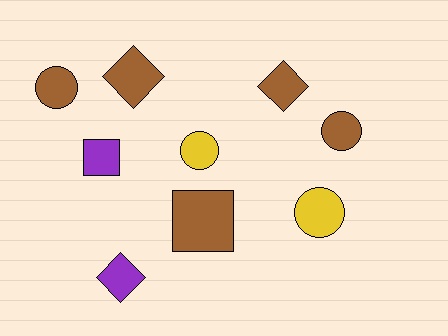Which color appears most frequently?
Brown, with 5 objects.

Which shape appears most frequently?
Circle, with 4 objects.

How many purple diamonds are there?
There is 1 purple diamond.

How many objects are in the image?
There are 9 objects.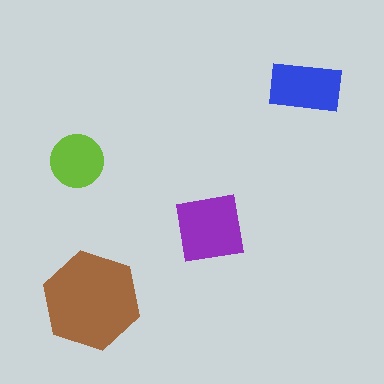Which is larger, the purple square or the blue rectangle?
The purple square.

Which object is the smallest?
The lime circle.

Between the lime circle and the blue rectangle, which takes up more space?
The blue rectangle.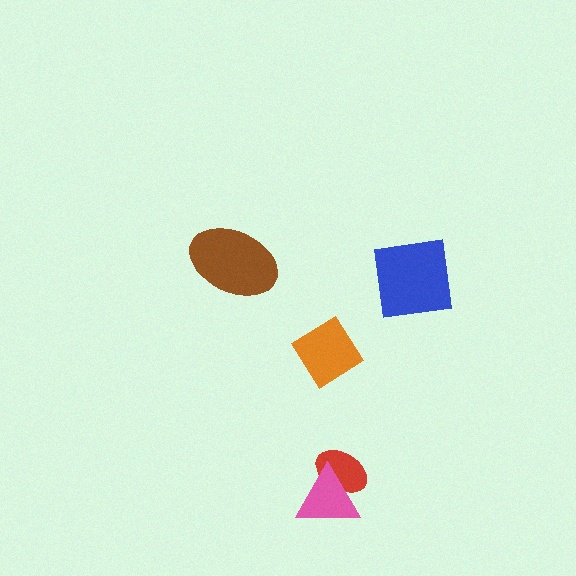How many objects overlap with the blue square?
0 objects overlap with the blue square.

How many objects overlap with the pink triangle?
1 object overlaps with the pink triangle.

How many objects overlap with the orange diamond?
0 objects overlap with the orange diamond.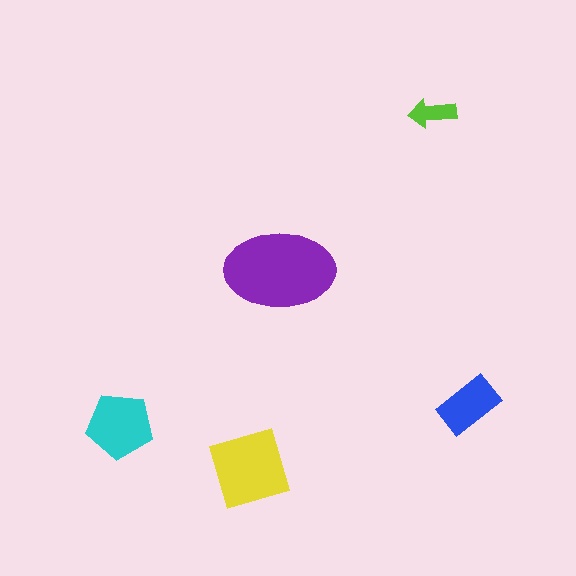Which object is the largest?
The purple ellipse.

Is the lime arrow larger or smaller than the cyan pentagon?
Smaller.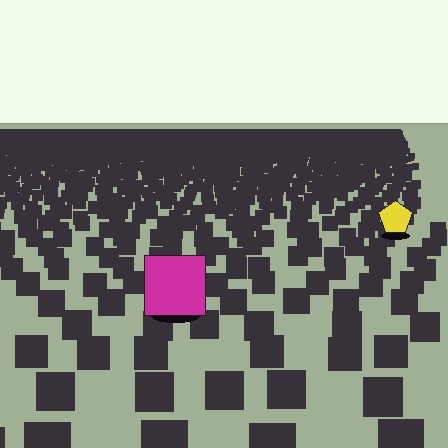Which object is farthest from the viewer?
The yellow pentagon is farthest from the viewer. It appears smaller and the ground texture around it is denser.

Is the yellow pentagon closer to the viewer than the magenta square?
No. The magenta square is closer — you can tell from the texture gradient: the ground texture is coarser near it.